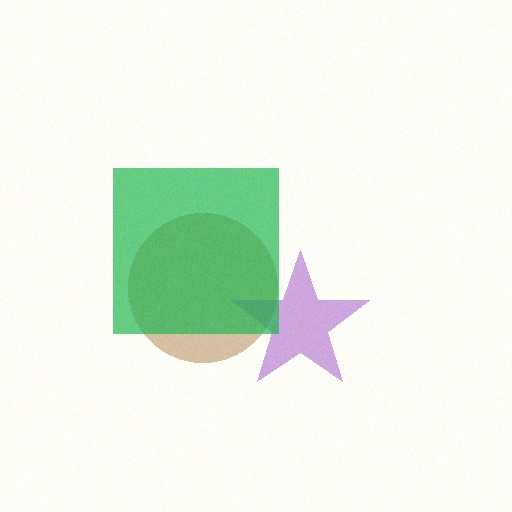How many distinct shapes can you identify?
There are 3 distinct shapes: a brown circle, a purple star, a green square.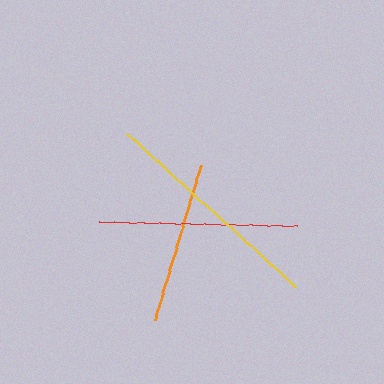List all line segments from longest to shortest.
From longest to shortest: yellow, red, orange.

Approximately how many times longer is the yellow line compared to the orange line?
The yellow line is approximately 1.4 times the length of the orange line.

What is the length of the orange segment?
The orange segment is approximately 162 pixels long.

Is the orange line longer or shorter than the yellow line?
The yellow line is longer than the orange line.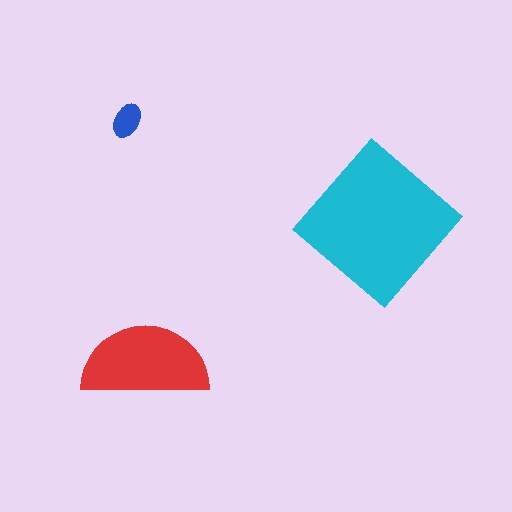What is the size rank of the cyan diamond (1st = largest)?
1st.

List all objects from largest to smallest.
The cyan diamond, the red semicircle, the blue ellipse.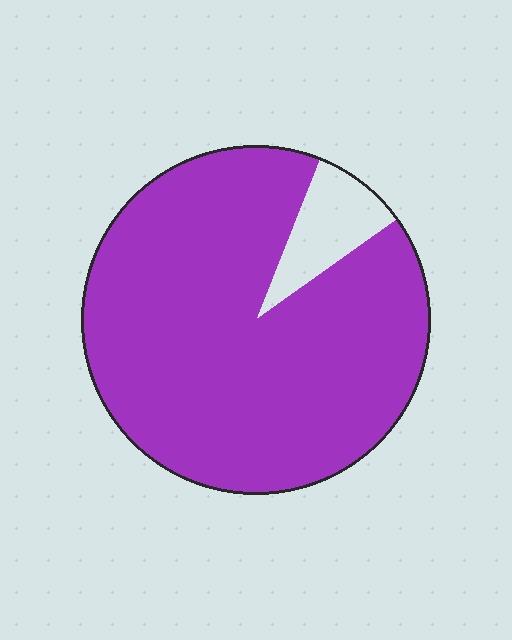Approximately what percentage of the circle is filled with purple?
Approximately 90%.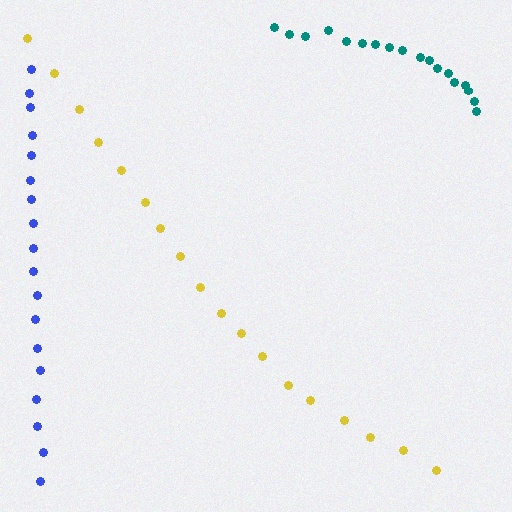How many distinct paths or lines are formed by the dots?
There are 3 distinct paths.